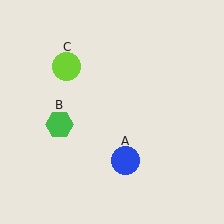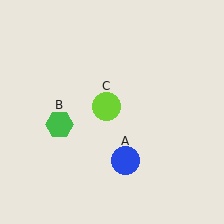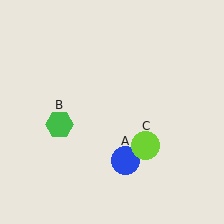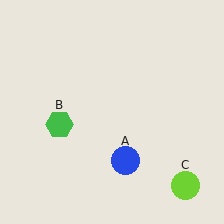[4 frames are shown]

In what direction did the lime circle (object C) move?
The lime circle (object C) moved down and to the right.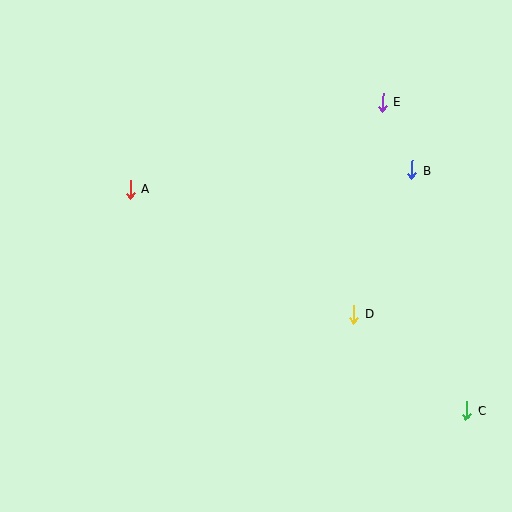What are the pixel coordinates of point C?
Point C is at (466, 410).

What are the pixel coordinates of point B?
Point B is at (412, 170).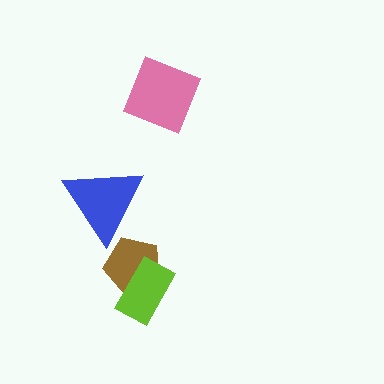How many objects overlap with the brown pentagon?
1 object overlaps with the brown pentagon.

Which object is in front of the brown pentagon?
The lime rectangle is in front of the brown pentagon.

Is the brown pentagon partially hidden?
Yes, it is partially covered by another shape.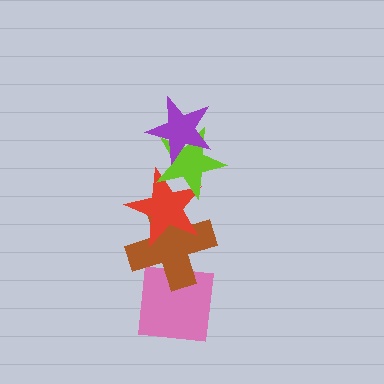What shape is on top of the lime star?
The purple star is on top of the lime star.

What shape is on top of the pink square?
The brown cross is on top of the pink square.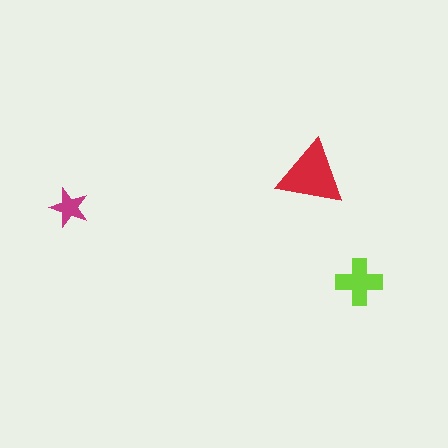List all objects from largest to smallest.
The red triangle, the lime cross, the magenta star.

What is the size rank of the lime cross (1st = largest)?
2nd.